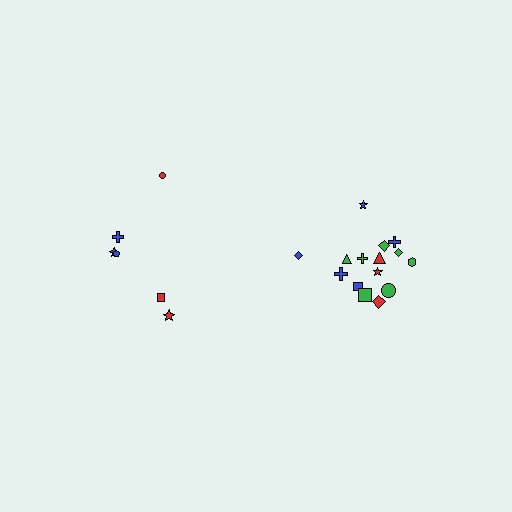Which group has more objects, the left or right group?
The right group.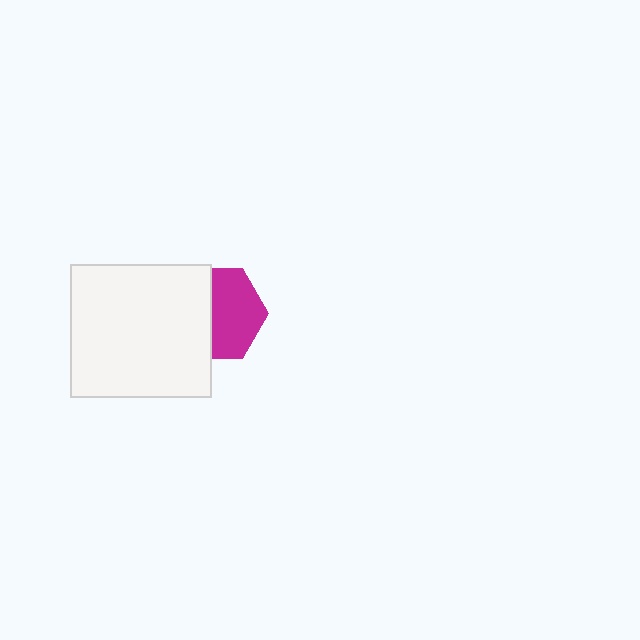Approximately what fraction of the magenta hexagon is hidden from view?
Roughly 43% of the magenta hexagon is hidden behind the white rectangle.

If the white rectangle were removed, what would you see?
You would see the complete magenta hexagon.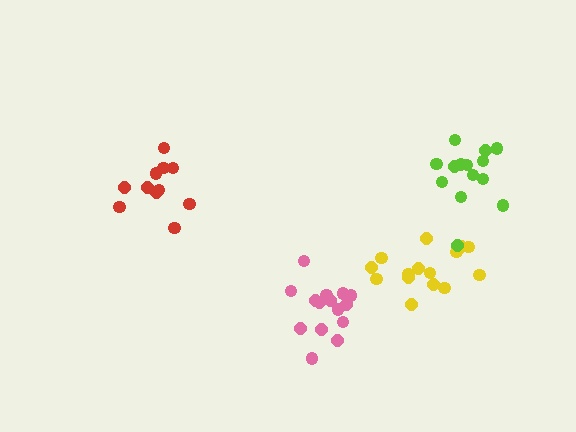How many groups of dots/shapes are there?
There are 4 groups.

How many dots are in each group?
Group 1: 11 dots, Group 2: 15 dots, Group 3: 15 dots, Group 4: 14 dots (55 total).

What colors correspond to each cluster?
The clusters are colored: red, pink, yellow, lime.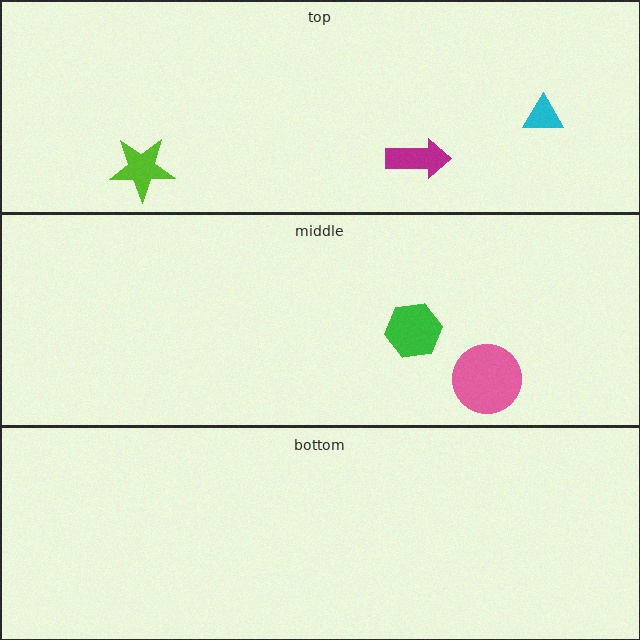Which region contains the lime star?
The top region.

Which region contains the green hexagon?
The middle region.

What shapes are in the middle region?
The pink circle, the green hexagon.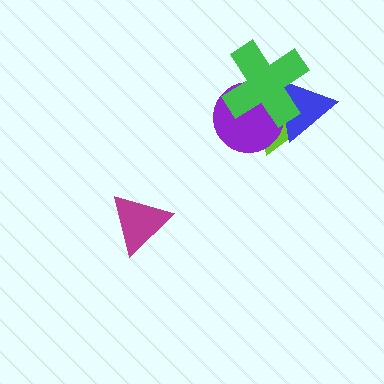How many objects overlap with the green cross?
3 objects overlap with the green cross.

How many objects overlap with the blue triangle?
3 objects overlap with the blue triangle.